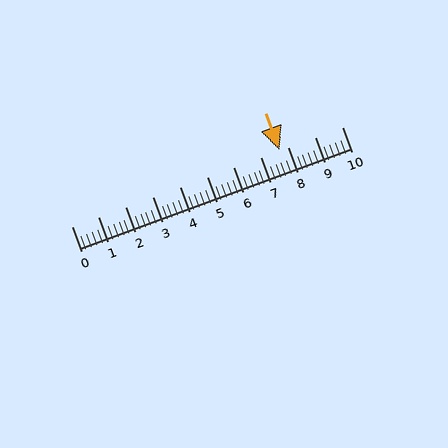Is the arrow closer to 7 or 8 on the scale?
The arrow is closer to 8.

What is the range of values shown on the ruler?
The ruler shows values from 0 to 10.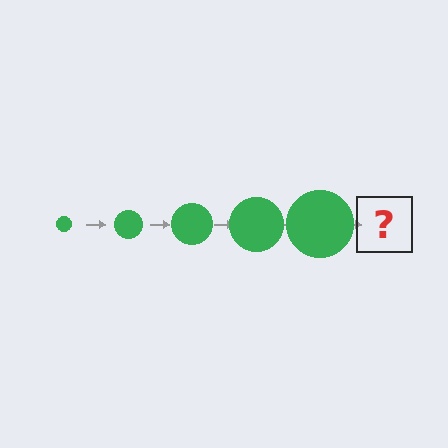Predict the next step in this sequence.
The next step is a green circle, larger than the previous one.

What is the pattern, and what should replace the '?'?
The pattern is that the circle gets progressively larger each step. The '?' should be a green circle, larger than the previous one.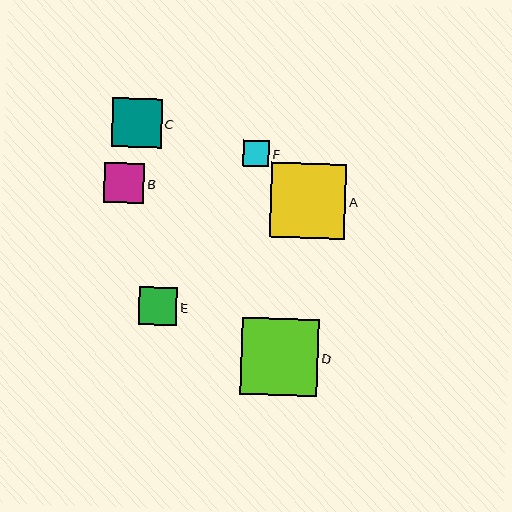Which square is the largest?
Square D is the largest with a size of approximately 77 pixels.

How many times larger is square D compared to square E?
Square D is approximately 2.0 times the size of square E.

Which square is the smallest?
Square F is the smallest with a size of approximately 26 pixels.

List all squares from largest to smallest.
From largest to smallest: D, A, C, B, E, F.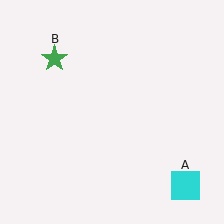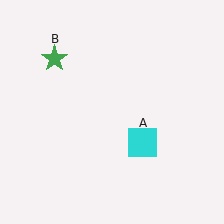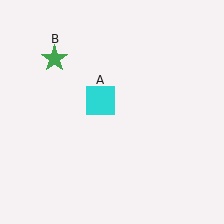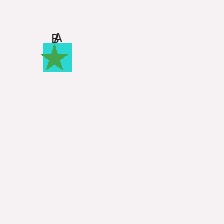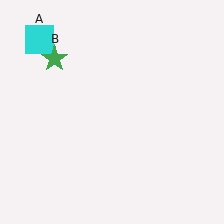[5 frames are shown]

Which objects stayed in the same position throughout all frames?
Green star (object B) remained stationary.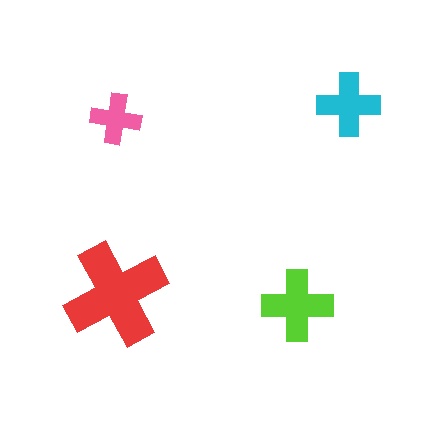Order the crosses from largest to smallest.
the red one, the lime one, the cyan one, the pink one.